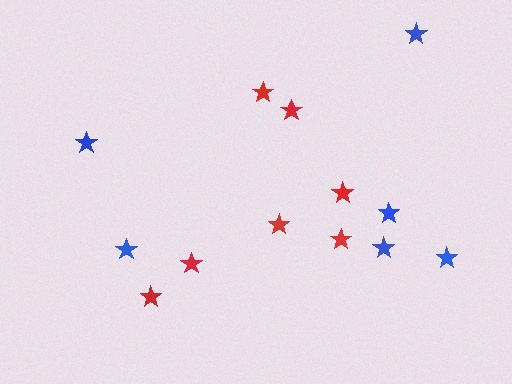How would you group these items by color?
There are 2 groups: one group of red stars (7) and one group of blue stars (6).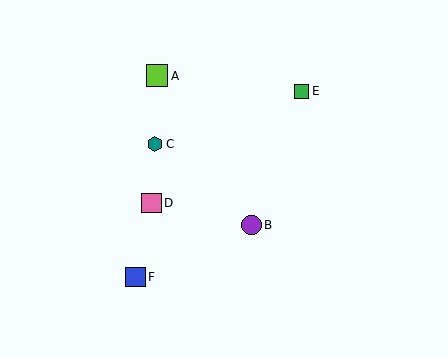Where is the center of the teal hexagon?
The center of the teal hexagon is at (155, 144).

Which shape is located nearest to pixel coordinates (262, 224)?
The purple circle (labeled B) at (252, 225) is nearest to that location.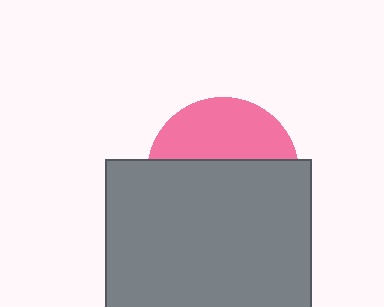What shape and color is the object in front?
The object in front is a gray square.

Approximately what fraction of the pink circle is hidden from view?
Roughly 61% of the pink circle is hidden behind the gray square.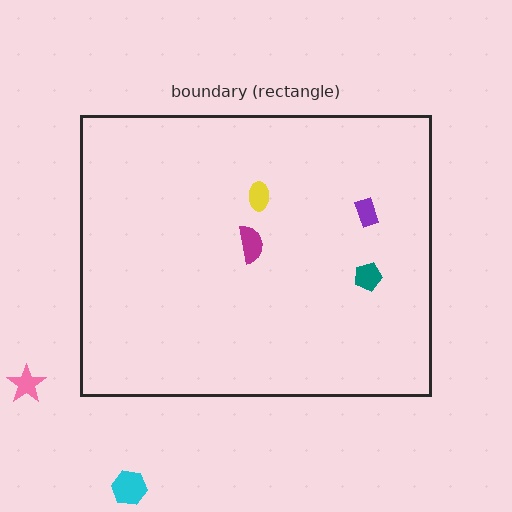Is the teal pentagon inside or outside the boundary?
Inside.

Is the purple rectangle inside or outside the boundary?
Inside.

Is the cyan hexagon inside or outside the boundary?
Outside.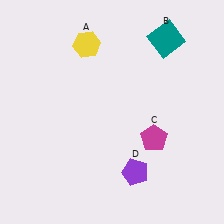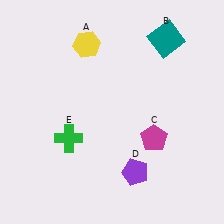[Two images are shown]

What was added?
A green cross (E) was added in Image 2.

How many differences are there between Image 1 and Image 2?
There is 1 difference between the two images.